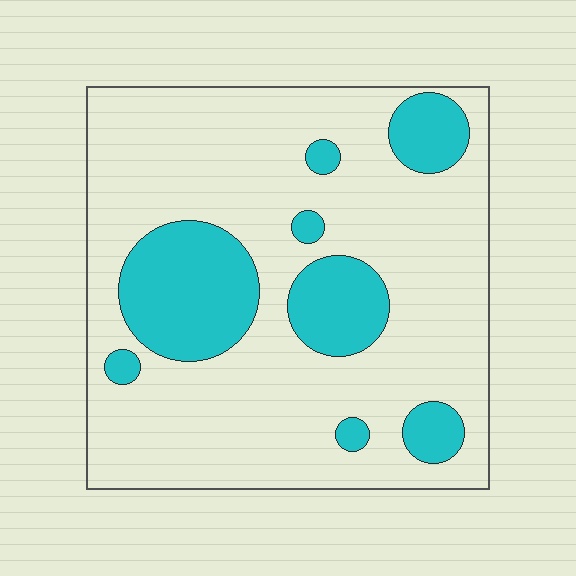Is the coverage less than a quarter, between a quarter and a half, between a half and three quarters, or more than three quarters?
Less than a quarter.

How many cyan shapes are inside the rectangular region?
8.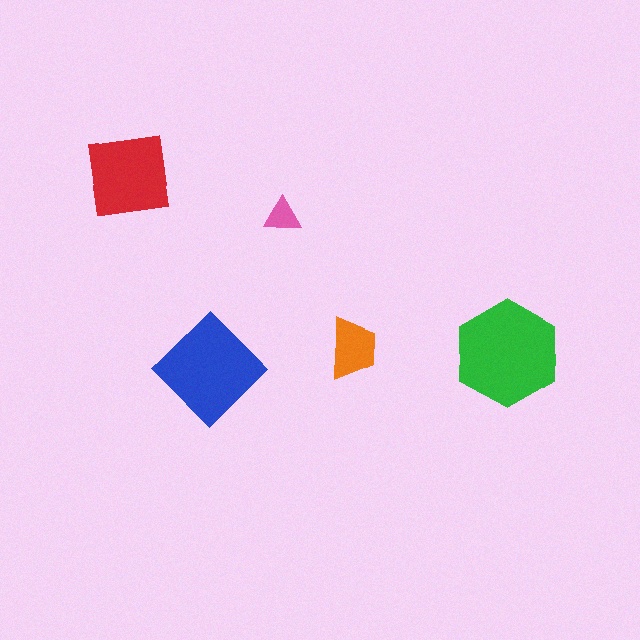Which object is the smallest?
The pink triangle.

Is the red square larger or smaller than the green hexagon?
Smaller.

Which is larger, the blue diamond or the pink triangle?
The blue diamond.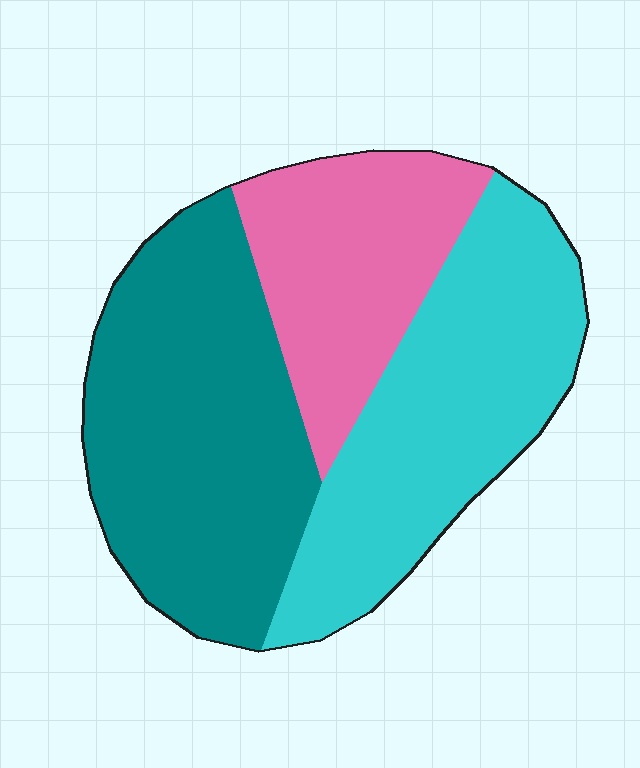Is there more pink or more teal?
Teal.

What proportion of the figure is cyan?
Cyan takes up about three eighths (3/8) of the figure.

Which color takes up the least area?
Pink, at roughly 25%.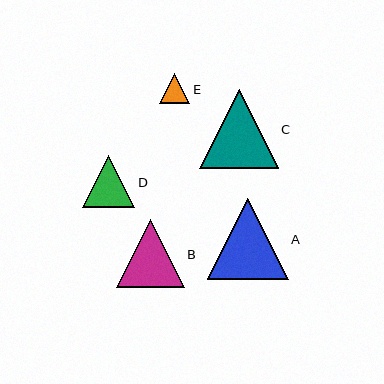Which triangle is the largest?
Triangle A is the largest with a size of approximately 81 pixels.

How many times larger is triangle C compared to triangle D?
Triangle C is approximately 1.5 times the size of triangle D.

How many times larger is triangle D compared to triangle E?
Triangle D is approximately 1.8 times the size of triangle E.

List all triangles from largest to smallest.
From largest to smallest: A, C, B, D, E.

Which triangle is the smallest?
Triangle E is the smallest with a size of approximately 30 pixels.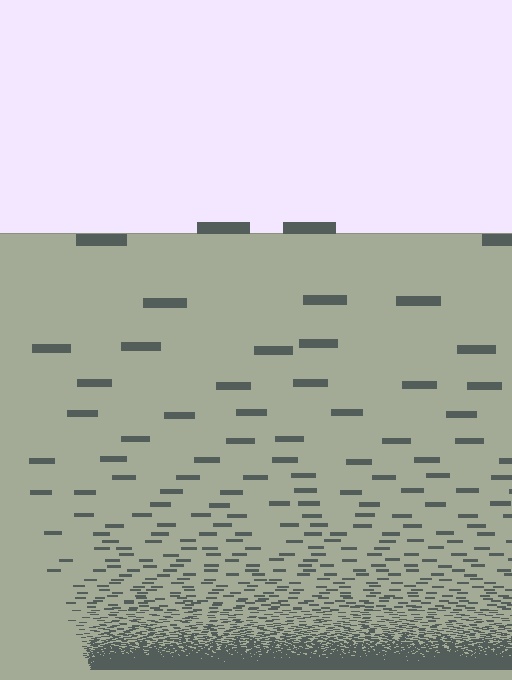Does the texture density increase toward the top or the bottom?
Density increases toward the bottom.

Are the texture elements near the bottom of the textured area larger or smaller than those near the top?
Smaller. The gradient is inverted — elements near the bottom are smaller and denser.